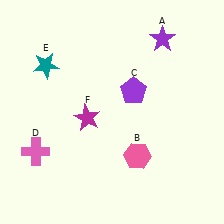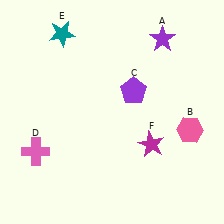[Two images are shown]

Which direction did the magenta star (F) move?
The magenta star (F) moved right.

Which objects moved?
The objects that moved are: the pink hexagon (B), the teal star (E), the magenta star (F).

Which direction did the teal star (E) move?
The teal star (E) moved up.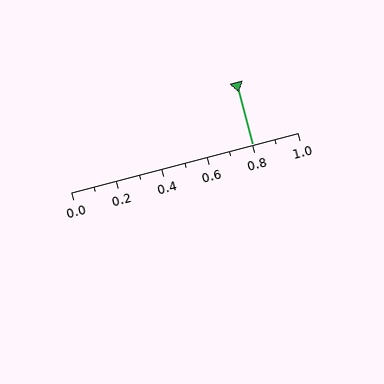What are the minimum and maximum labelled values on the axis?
The axis runs from 0.0 to 1.0.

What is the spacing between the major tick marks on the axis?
The major ticks are spaced 0.2 apart.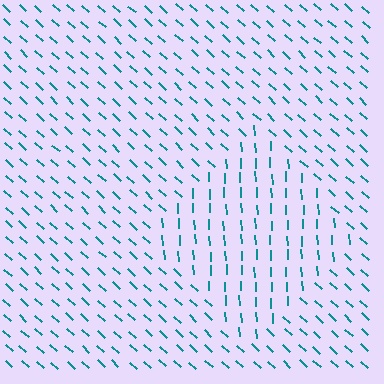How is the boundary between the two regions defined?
The boundary is defined purely by a change in line orientation (approximately 45 degrees difference). All lines are the same color and thickness.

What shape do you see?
I see a diamond.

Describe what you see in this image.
The image is filled with small teal line segments. A diamond region in the image has lines oriented differently from the surrounding lines, creating a visible texture boundary.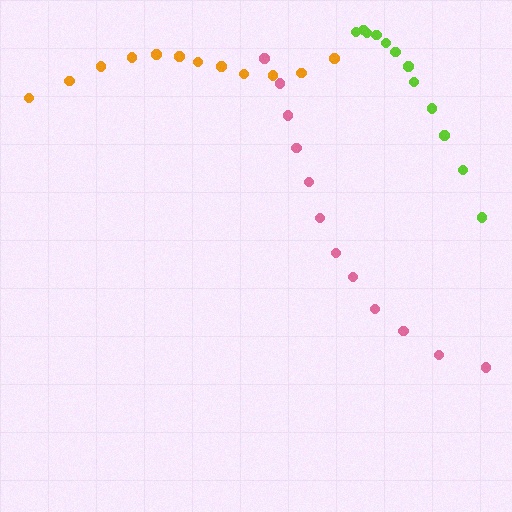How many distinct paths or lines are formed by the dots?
There are 3 distinct paths.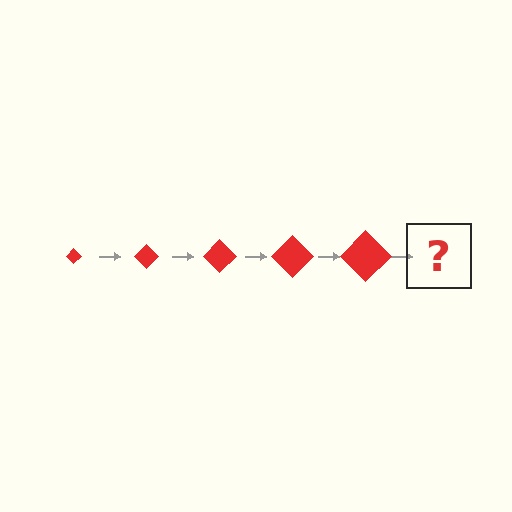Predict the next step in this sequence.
The next step is a red diamond, larger than the previous one.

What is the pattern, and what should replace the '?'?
The pattern is that the diamond gets progressively larger each step. The '?' should be a red diamond, larger than the previous one.